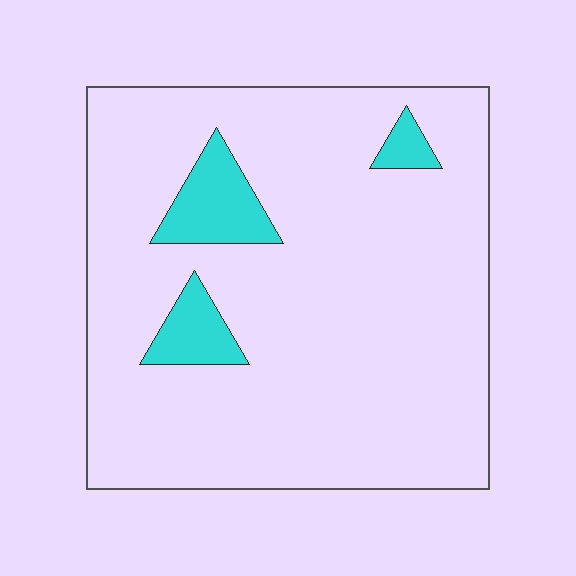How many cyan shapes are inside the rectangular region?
3.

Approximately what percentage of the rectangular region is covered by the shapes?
Approximately 10%.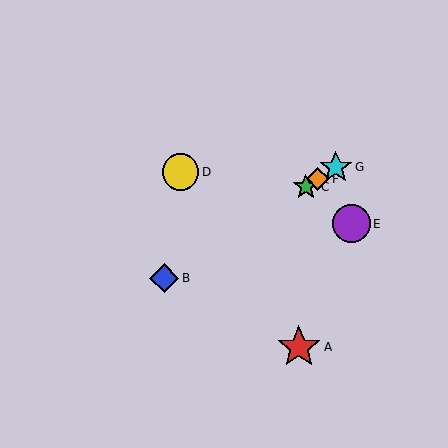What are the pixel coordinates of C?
Object C is at (306, 187).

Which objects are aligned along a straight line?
Objects B, C, F, G are aligned along a straight line.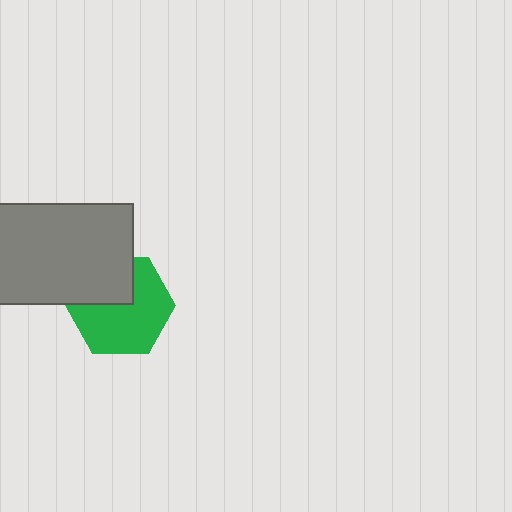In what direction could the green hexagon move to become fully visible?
The green hexagon could move down. That would shift it out from behind the gray rectangle entirely.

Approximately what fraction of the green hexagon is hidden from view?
Roughly 33% of the green hexagon is hidden behind the gray rectangle.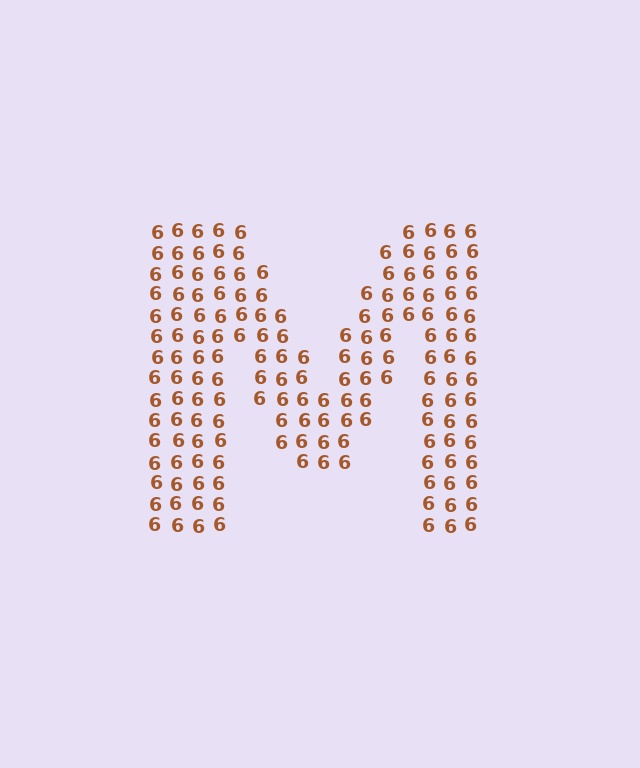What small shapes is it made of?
It is made of small digit 6's.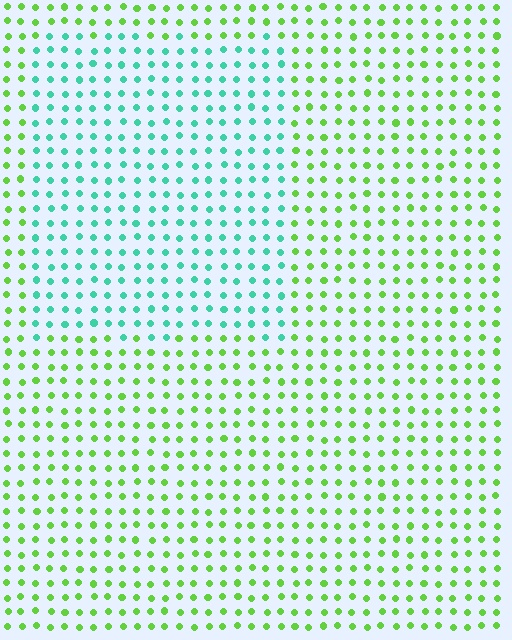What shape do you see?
I see a rectangle.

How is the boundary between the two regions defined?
The boundary is defined purely by a slight shift in hue (about 57 degrees). Spacing, size, and orientation are identical on both sides.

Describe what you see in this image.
The image is filled with small lime elements in a uniform arrangement. A rectangle-shaped region is visible where the elements are tinted to a slightly different hue, forming a subtle color boundary.